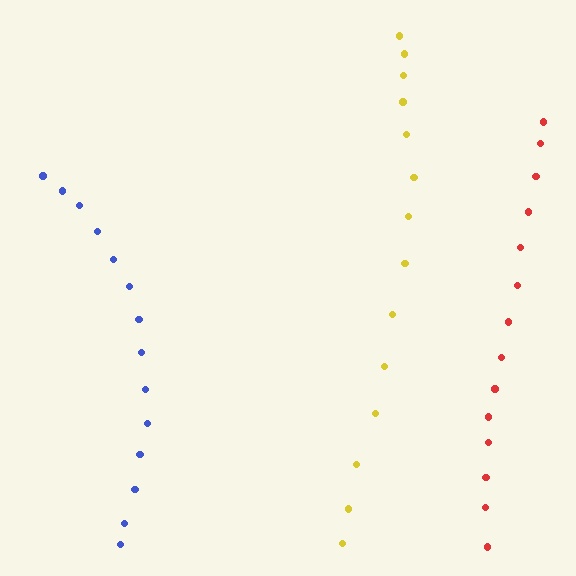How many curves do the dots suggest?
There are 3 distinct paths.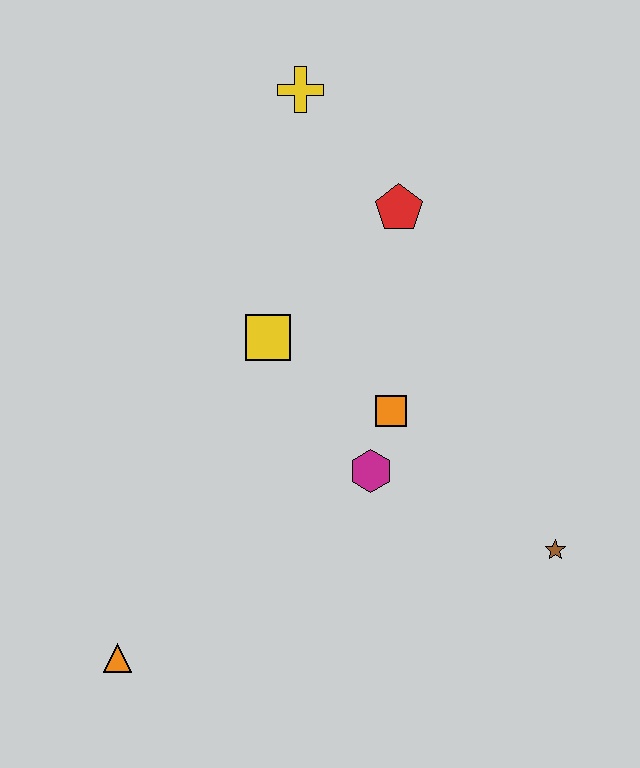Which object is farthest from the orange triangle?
The yellow cross is farthest from the orange triangle.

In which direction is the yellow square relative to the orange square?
The yellow square is to the left of the orange square.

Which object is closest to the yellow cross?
The red pentagon is closest to the yellow cross.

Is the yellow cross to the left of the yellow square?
No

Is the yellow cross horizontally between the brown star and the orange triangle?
Yes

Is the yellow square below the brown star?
No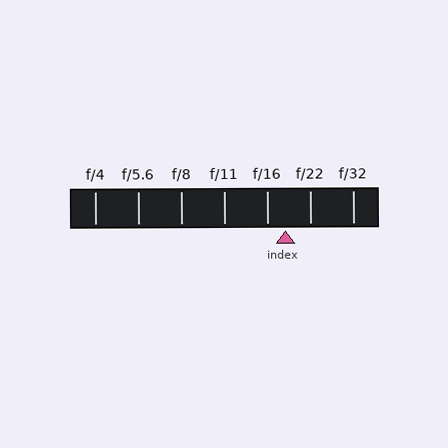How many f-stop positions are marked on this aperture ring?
There are 7 f-stop positions marked.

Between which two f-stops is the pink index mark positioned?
The index mark is between f/16 and f/22.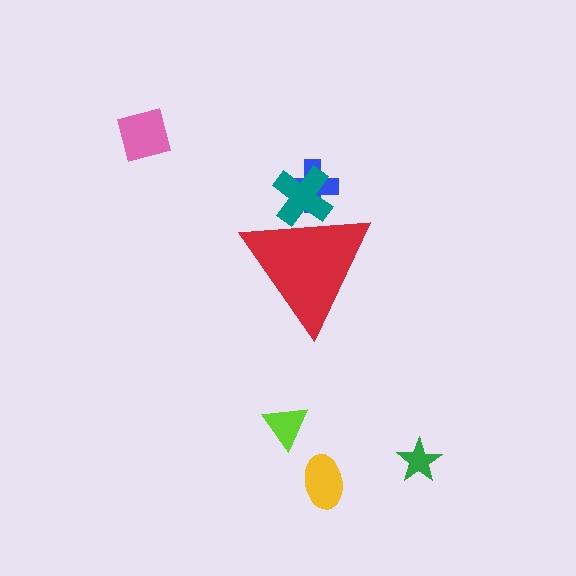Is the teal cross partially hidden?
Yes, the teal cross is partially hidden behind the red triangle.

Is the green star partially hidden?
No, the green star is fully visible.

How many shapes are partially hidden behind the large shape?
2 shapes are partially hidden.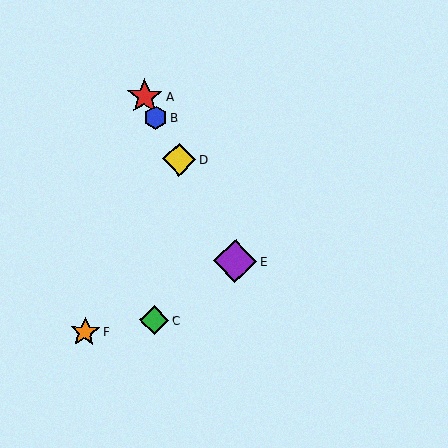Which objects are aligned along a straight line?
Objects A, B, D, E are aligned along a straight line.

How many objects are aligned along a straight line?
4 objects (A, B, D, E) are aligned along a straight line.